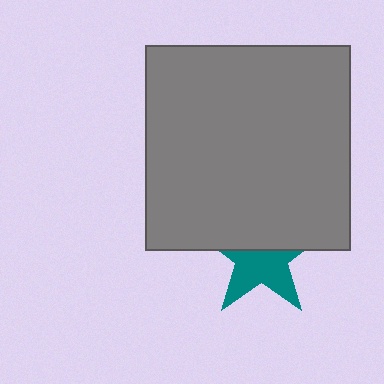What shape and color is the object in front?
The object in front is a gray square.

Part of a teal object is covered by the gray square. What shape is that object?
It is a star.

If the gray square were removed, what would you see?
You would see the complete teal star.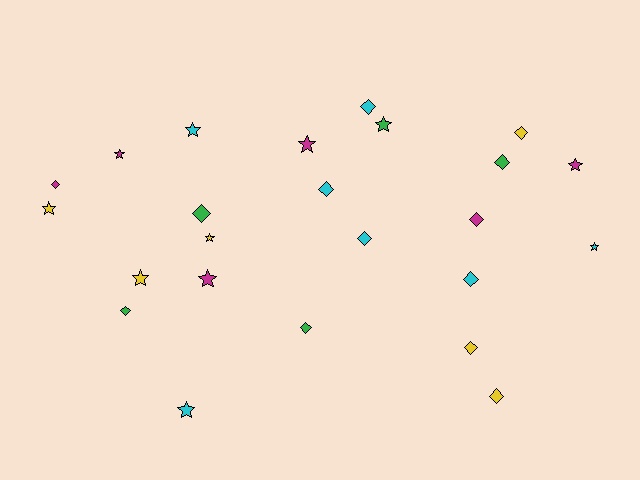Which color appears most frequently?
Cyan, with 7 objects.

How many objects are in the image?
There are 24 objects.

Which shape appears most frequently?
Diamond, with 13 objects.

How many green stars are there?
There is 1 green star.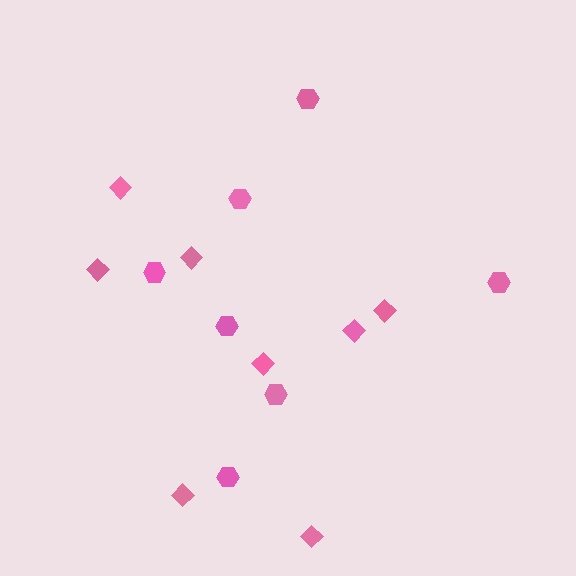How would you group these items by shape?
There are 2 groups: one group of hexagons (7) and one group of diamonds (8).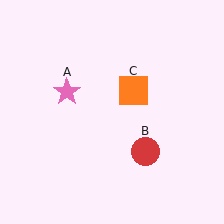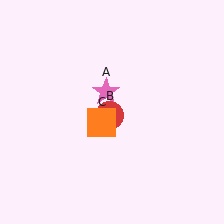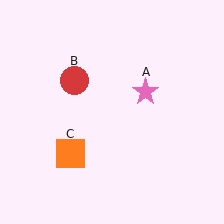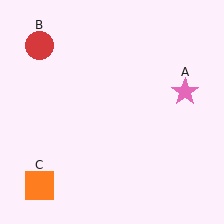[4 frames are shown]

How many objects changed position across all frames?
3 objects changed position: pink star (object A), red circle (object B), orange square (object C).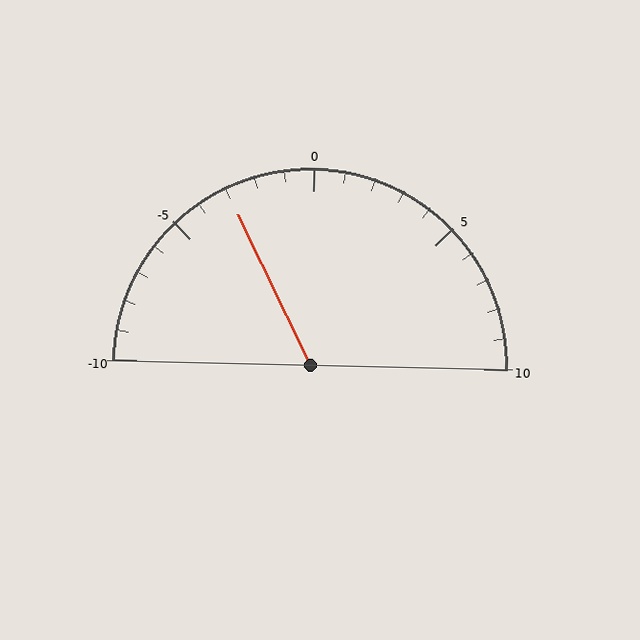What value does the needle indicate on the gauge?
The needle indicates approximately -3.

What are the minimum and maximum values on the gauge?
The gauge ranges from -10 to 10.